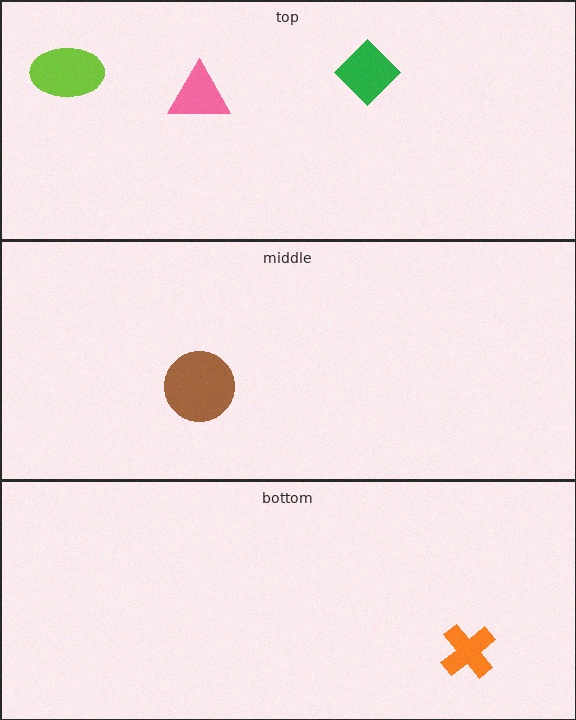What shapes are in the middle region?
The brown circle.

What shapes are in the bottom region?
The orange cross.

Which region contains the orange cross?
The bottom region.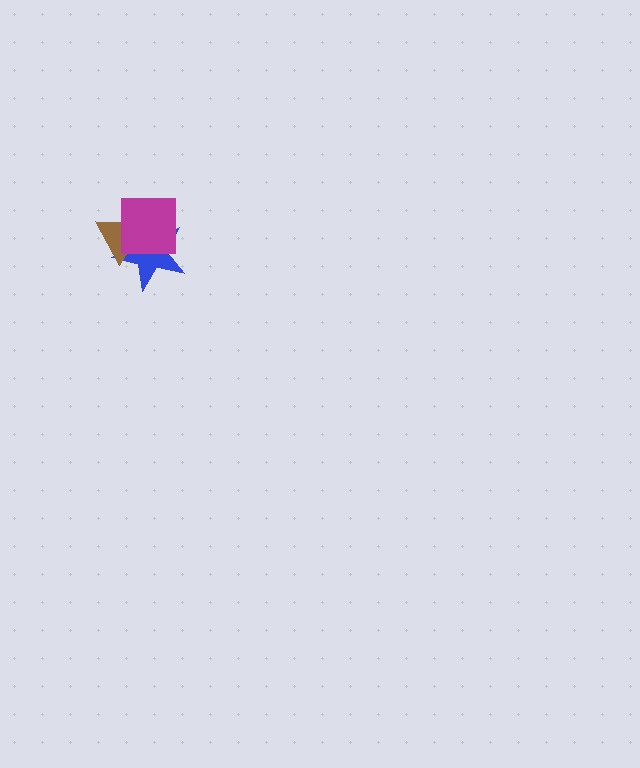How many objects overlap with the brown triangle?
2 objects overlap with the brown triangle.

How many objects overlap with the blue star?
2 objects overlap with the blue star.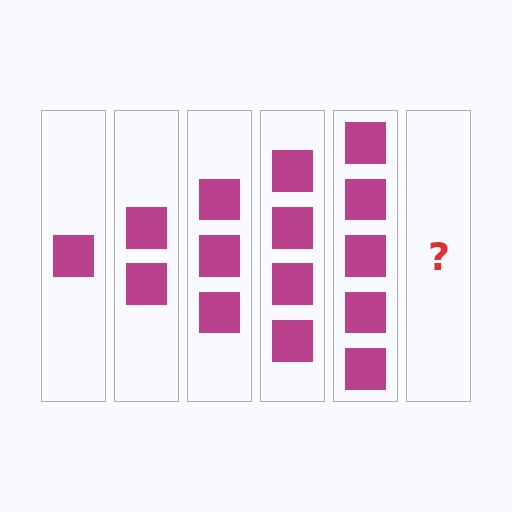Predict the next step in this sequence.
The next step is 6 squares.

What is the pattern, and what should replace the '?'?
The pattern is that each step adds one more square. The '?' should be 6 squares.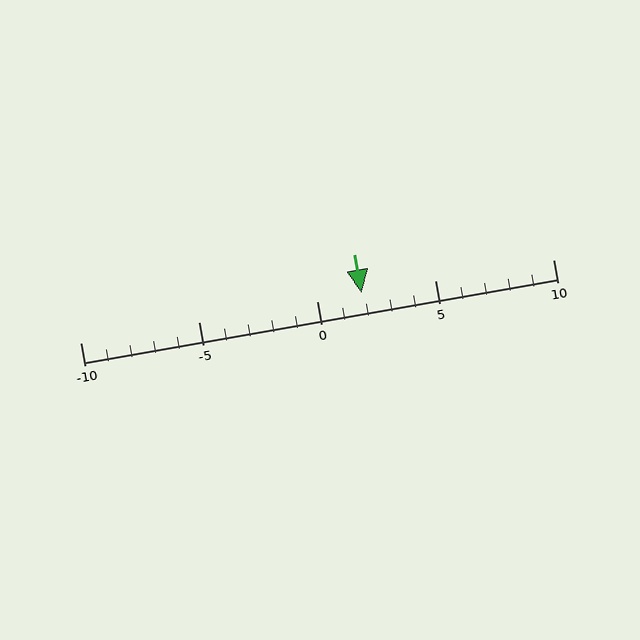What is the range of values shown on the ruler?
The ruler shows values from -10 to 10.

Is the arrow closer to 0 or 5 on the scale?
The arrow is closer to 0.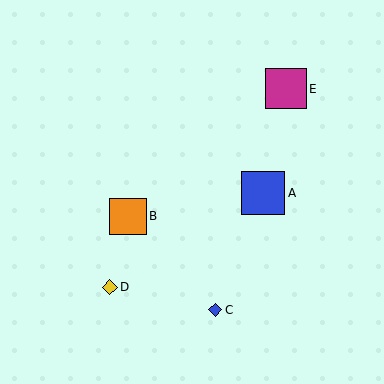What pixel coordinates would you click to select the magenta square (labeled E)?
Click at (286, 89) to select the magenta square E.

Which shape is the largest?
The blue square (labeled A) is the largest.